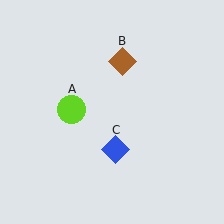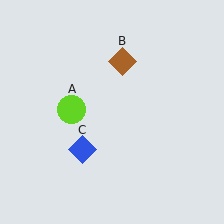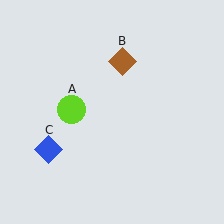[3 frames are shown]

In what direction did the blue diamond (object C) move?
The blue diamond (object C) moved left.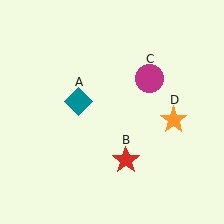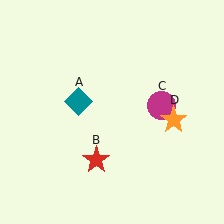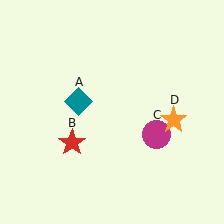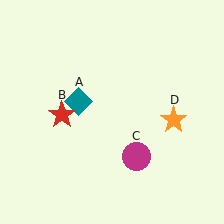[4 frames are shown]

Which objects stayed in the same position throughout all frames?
Teal diamond (object A) and orange star (object D) remained stationary.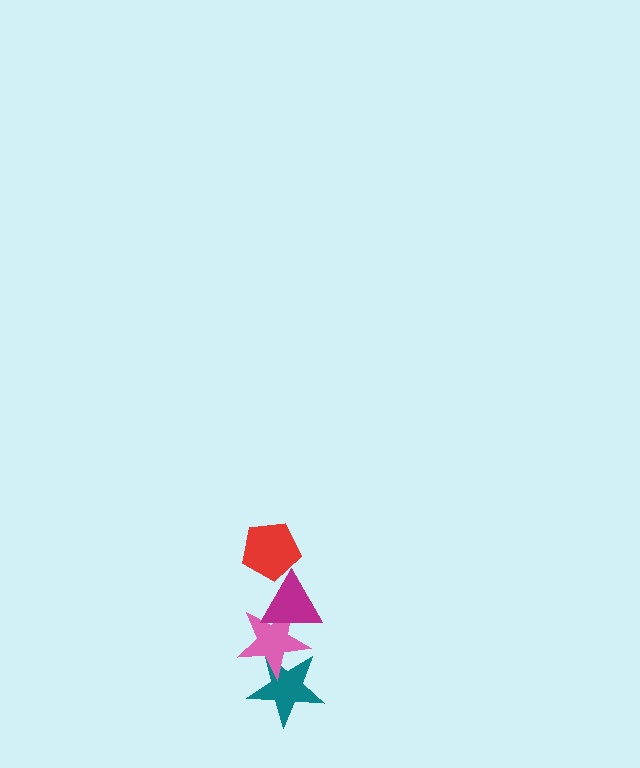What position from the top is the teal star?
The teal star is 4th from the top.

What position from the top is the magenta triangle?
The magenta triangle is 2nd from the top.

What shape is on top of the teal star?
The pink star is on top of the teal star.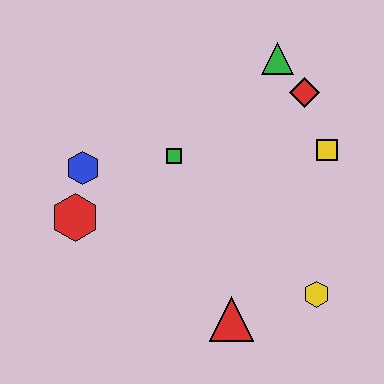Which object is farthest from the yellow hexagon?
The blue hexagon is farthest from the yellow hexagon.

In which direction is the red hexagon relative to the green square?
The red hexagon is to the left of the green square.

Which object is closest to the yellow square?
The red diamond is closest to the yellow square.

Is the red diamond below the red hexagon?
No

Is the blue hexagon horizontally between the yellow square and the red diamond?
No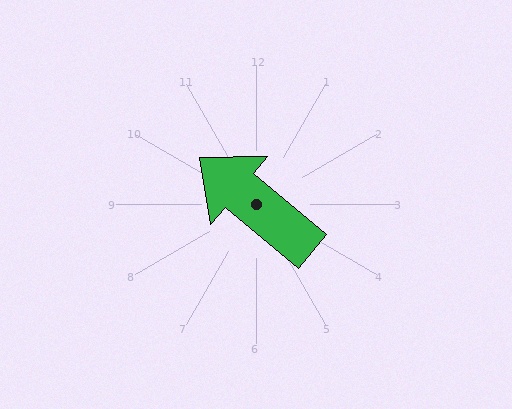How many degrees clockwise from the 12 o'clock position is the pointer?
Approximately 310 degrees.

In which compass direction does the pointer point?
Northwest.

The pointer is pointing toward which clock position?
Roughly 10 o'clock.